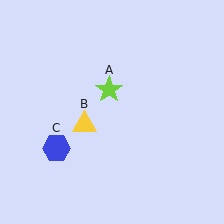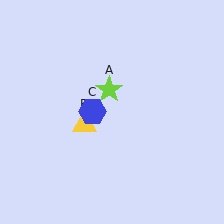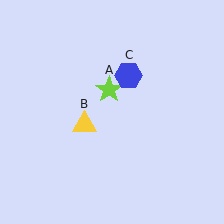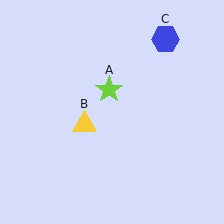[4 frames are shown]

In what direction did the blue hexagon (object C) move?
The blue hexagon (object C) moved up and to the right.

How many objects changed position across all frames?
1 object changed position: blue hexagon (object C).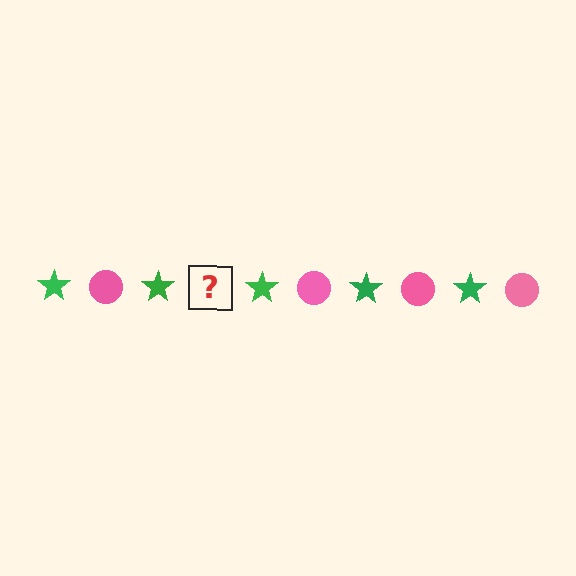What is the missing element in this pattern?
The missing element is a pink circle.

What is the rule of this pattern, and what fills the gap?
The rule is that the pattern alternates between green star and pink circle. The gap should be filled with a pink circle.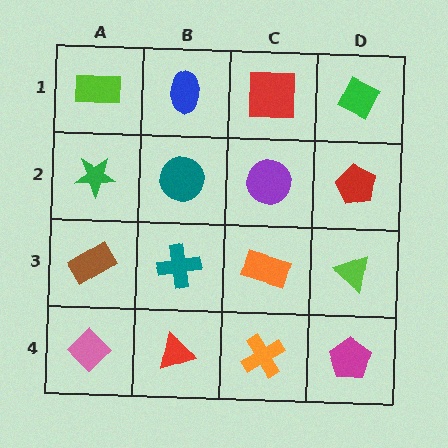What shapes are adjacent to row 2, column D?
A green diamond (row 1, column D), a lime triangle (row 3, column D), a purple circle (row 2, column C).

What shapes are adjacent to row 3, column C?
A purple circle (row 2, column C), an orange cross (row 4, column C), a teal cross (row 3, column B), a lime triangle (row 3, column D).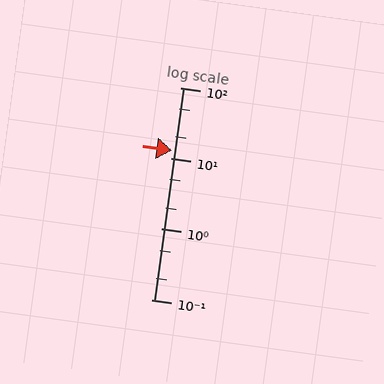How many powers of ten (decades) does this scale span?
The scale spans 3 decades, from 0.1 to 100.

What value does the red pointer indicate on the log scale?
The pointer indicates approximately 13.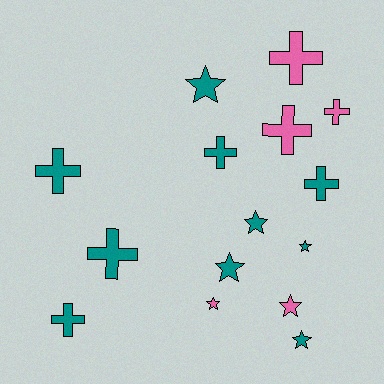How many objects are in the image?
There are 15 objects.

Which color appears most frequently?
Teal, with 10 objects.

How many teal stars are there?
There are 5 teal stars.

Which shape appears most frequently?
Cross, with 8 objects.